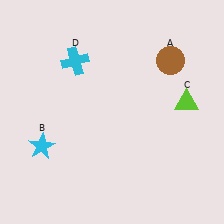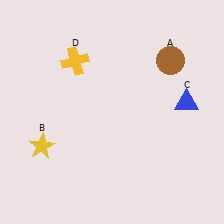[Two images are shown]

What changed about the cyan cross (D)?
In Image 1, D is cyan. In Image 2, it changed to yellow.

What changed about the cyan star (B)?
In Image 1, B is cyan. In Image 2, it changed to yellow.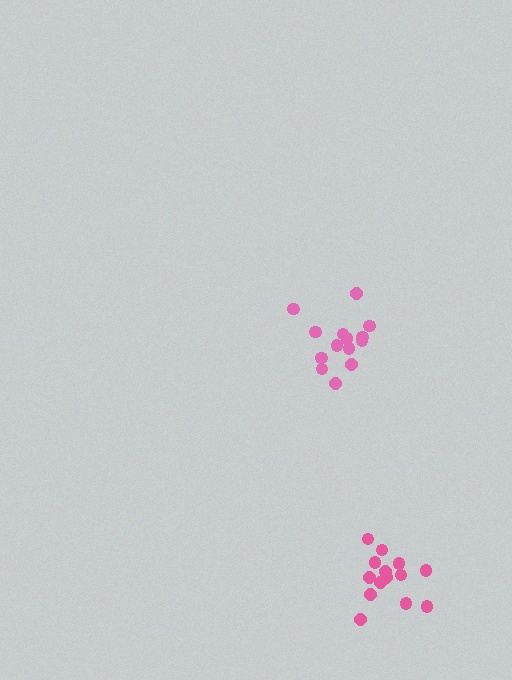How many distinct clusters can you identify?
There are 2 distinct clusters.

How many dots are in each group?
Group 1: 14 dots, Group 2: 14 dots (28 total).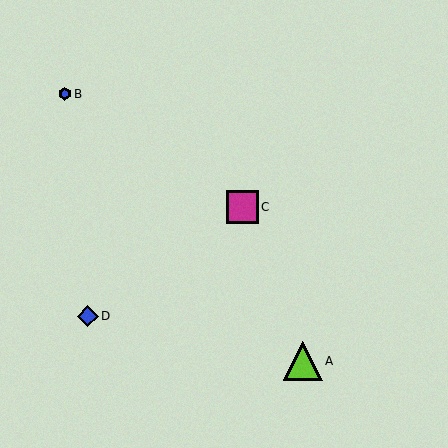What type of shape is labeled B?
Shape B is a blue hexagon.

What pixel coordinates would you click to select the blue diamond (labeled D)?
Click at (88, 316) to select the blue diamond D.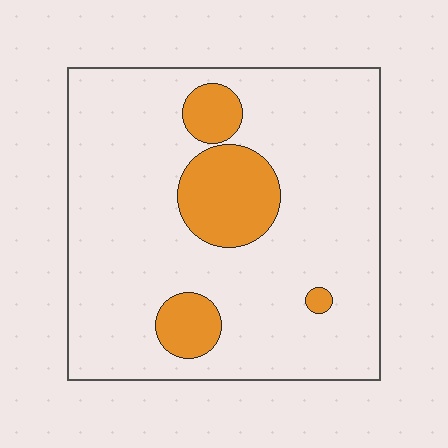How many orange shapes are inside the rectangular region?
4.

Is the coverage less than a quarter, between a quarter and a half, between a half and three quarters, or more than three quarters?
Less than a quarter.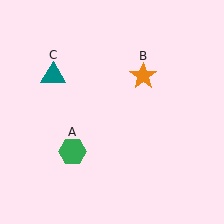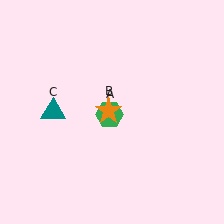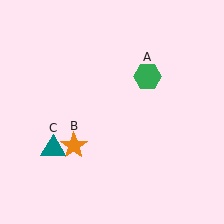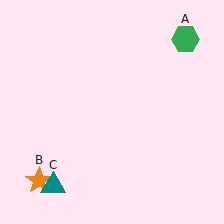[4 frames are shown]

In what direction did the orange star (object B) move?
The orange star (object B) moved down and to the left.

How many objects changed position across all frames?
3 objects changed position: green hexagon (object A), orange star (object B), teal triangle (object C).